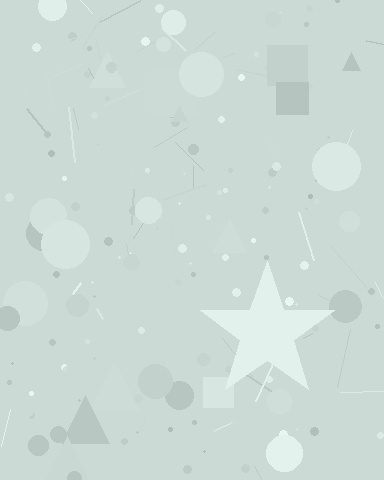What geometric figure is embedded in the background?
A star is embedded in the background.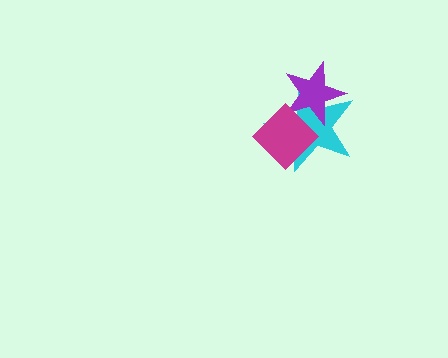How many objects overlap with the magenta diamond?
2 objects overlap with the magenta diamond.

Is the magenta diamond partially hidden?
No, no other shape covers it.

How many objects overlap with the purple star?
2 objects overlap with the purple star.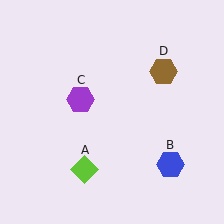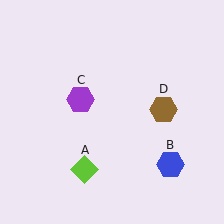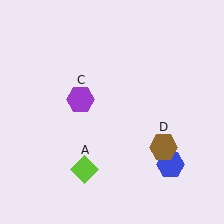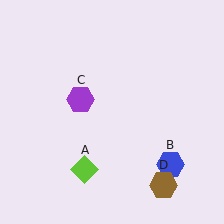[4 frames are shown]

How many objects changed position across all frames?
1 object changed position: brown hexagon (object D).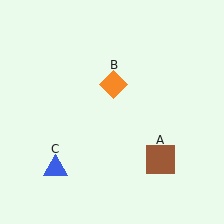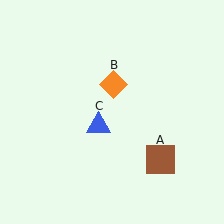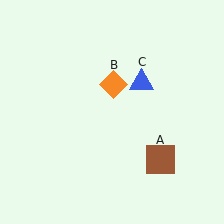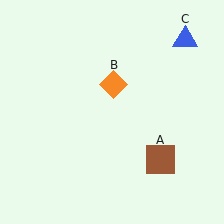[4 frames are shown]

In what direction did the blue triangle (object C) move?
The blue triangle (object C) moved up and to the right.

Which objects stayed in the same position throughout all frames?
Brown square (object A) and orange diamond (object B) remained stationary.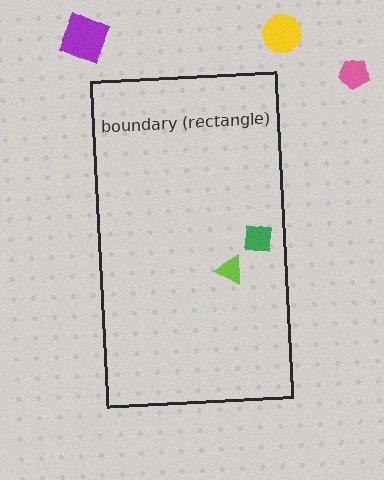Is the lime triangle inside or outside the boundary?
Inside.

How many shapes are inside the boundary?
2 inside, 3 outside.